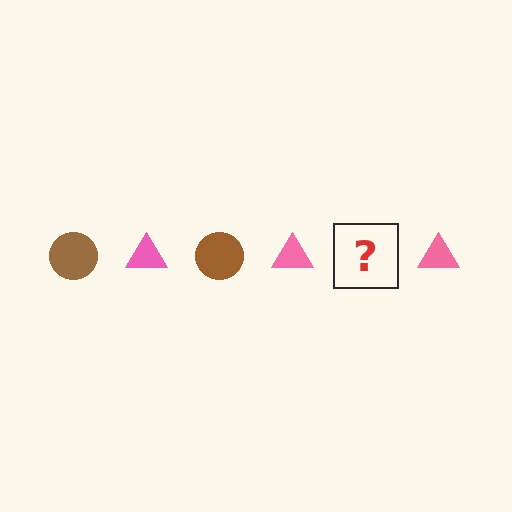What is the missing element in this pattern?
The missing element is a brown circle.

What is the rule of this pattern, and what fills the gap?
The rule is that the pattern alternates between brown circle and pink triangle. The gap should be filled with a brown circle.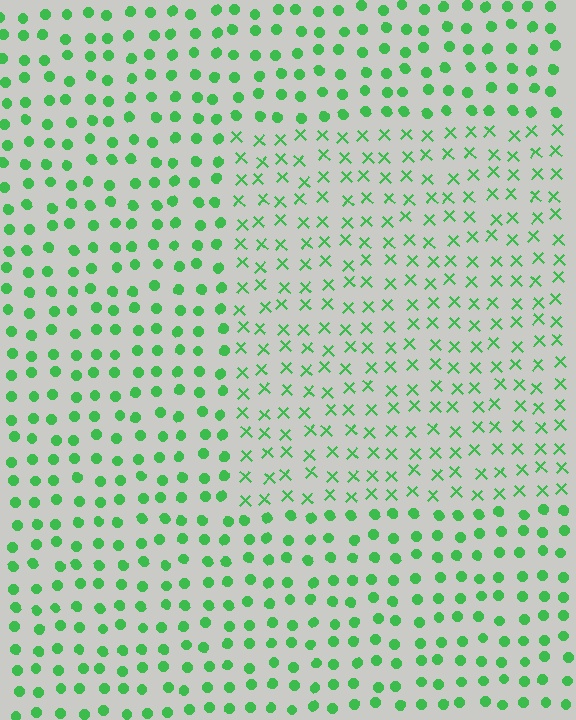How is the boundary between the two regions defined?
The boundary is defined by a change in element shape: X marks inside vs. circles outside. All elements share the same color and spacing.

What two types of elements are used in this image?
The image uses X marks inside the rectangle region and circles outside it.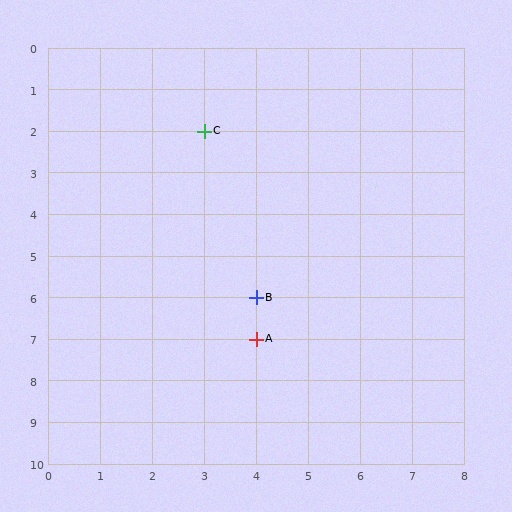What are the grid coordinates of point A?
Point A is at grid coordinates (4, 7).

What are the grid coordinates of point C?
Point C is at grid coordinates (3, 2).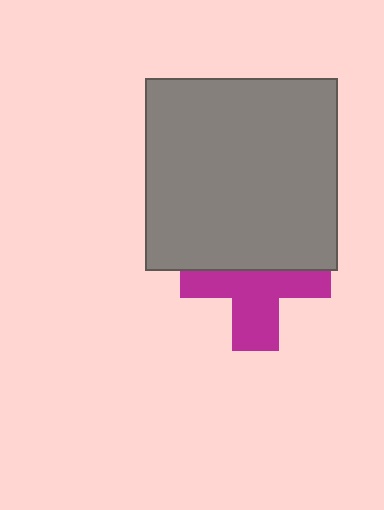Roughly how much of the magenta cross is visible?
About half of it is visible (roughly 54%).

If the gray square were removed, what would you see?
You would see the complete magenta cross.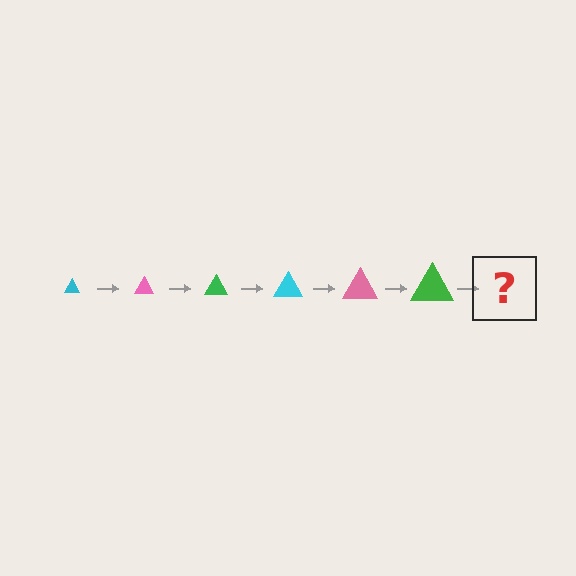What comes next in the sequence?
The next element should be a cyan triangle, larger than the previous one.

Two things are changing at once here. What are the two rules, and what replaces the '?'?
The two rules are that the triangle grows larger each step and the color cycles through cyan, pink, and green. The '?' should be a cyan triangle, larger than the previous one.